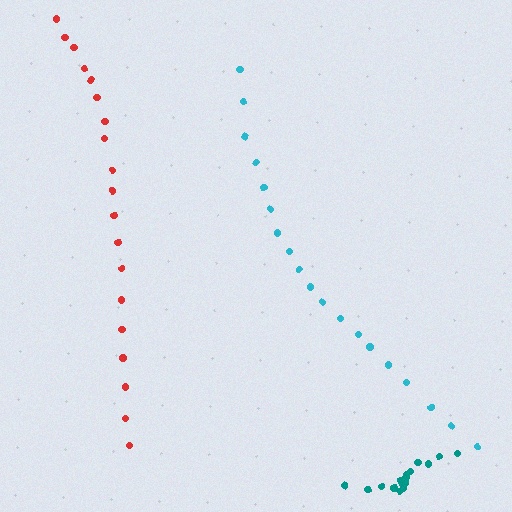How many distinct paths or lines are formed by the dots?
There are 3 distinct paths.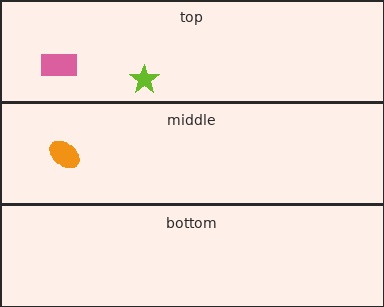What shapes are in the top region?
The pink rectangle, the lime star.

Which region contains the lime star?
The top region.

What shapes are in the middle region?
The orange ellipse.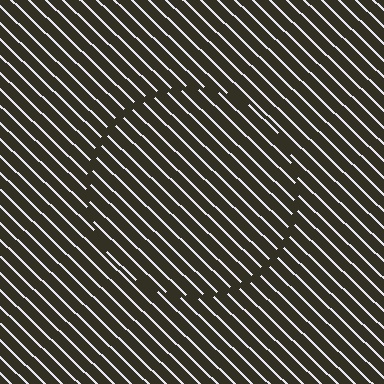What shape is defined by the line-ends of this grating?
An illusory circle. The interior of the shape contains the same grating, shifted by half a period — the contour is defined by the phase discontinuity where line-ends from the inner and outer gratings abut.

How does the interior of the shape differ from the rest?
The interior of the shape contains the same grating, shifted by half a period — the contour is defined by the phase discontinuity where line-ends from the inner and outer gratings abut.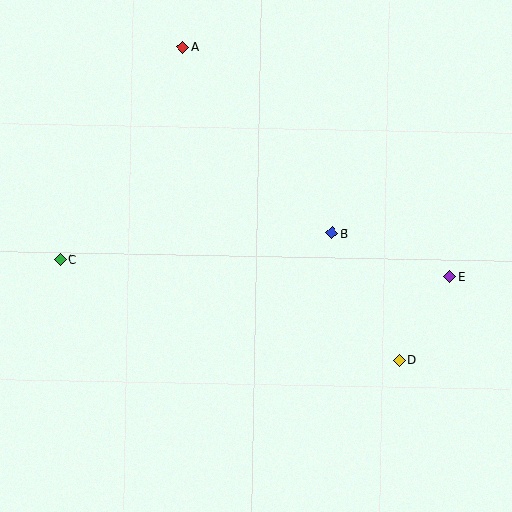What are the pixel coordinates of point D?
Point D is at (399, 360).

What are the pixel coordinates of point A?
Point A is at (183, 47).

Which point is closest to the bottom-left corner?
Point C is closest to the bottom-left corner.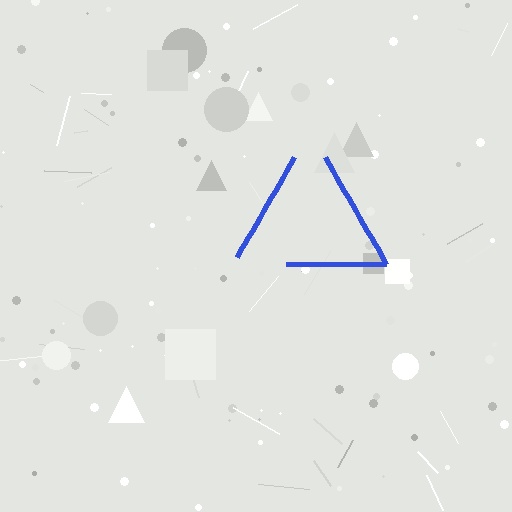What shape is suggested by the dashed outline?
The dashed outline suggests a triangle.